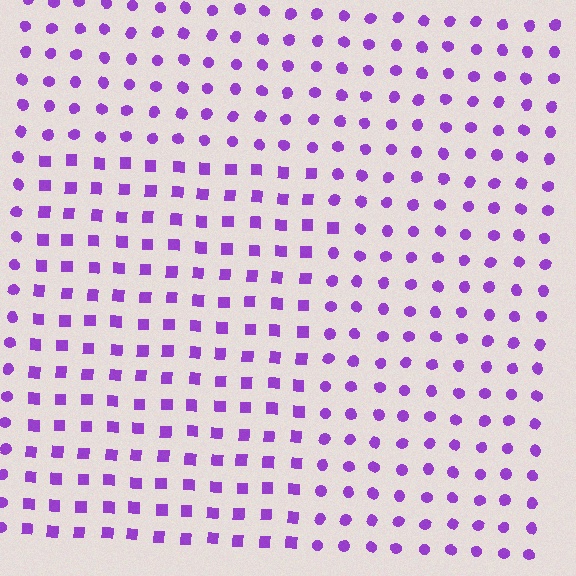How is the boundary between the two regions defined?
The boundary is defined by a change in element shape: squares inside vs. circles outside. All elements share the same color and spacing.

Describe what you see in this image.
The image is filled with small purple elements arranged in a uniform grid. A rectangle-shaped region contains squares, while the surrounding area contains circles. The boundary is defined purely by the change in element shape.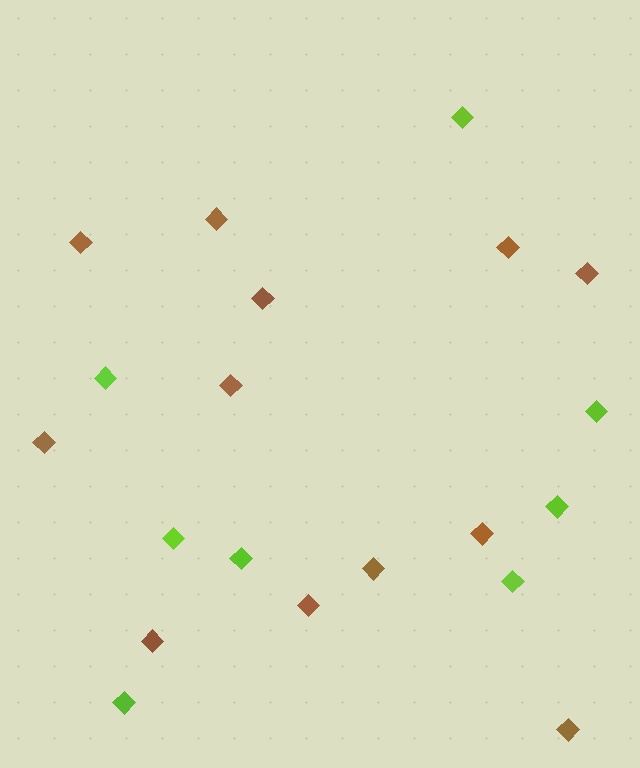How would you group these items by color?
There are 2 groups: one group of brown diamonds (12) and one group of lime diamonds (8).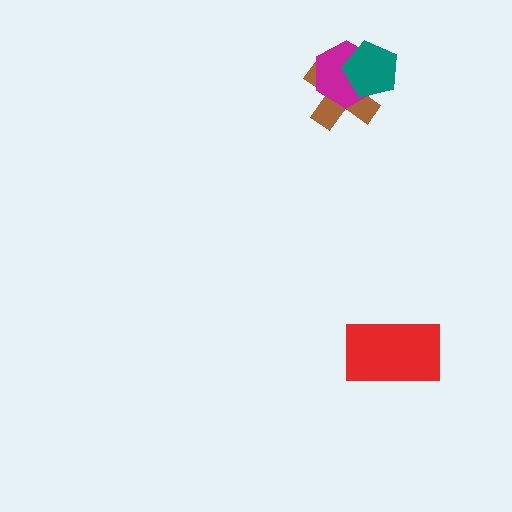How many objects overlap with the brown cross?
2 objects overlap with the brown cross.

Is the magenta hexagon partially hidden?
Yes, it is partially covered by another shape.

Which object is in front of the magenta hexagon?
The teal pentagon is in front of the magenta hexagon.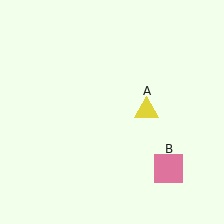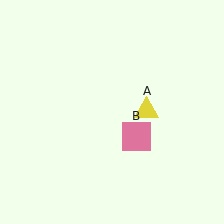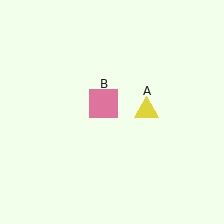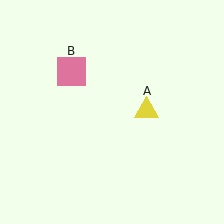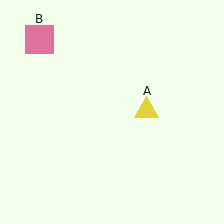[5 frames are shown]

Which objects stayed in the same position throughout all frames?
Yellow triangle (object A) remained stationary.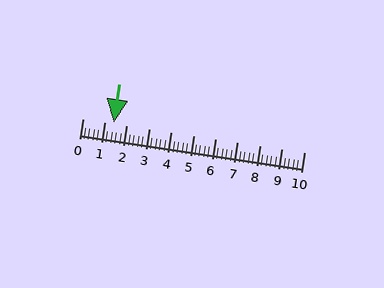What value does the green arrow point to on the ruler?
The green arrow points to approximately 1.4.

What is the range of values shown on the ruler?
The ruler shows values from 0 to 10.